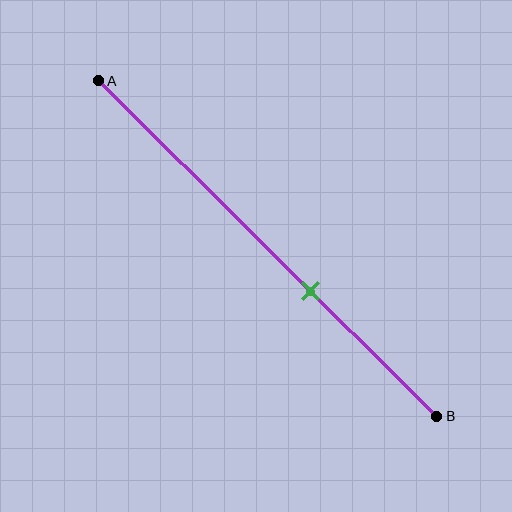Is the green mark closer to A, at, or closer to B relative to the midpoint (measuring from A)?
The green mark is closer to point B than the midpoint of segment AB.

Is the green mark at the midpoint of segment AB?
No, the mark is at about 65% from A, not at the 50% midpoint.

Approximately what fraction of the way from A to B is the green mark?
The green mark is approximately 65% of the way from A to B.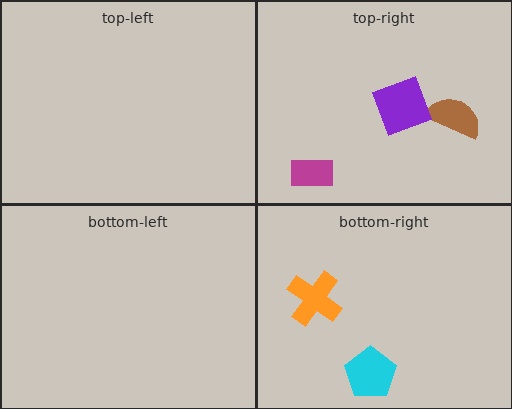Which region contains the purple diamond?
The top-right region.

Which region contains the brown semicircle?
The top-right region.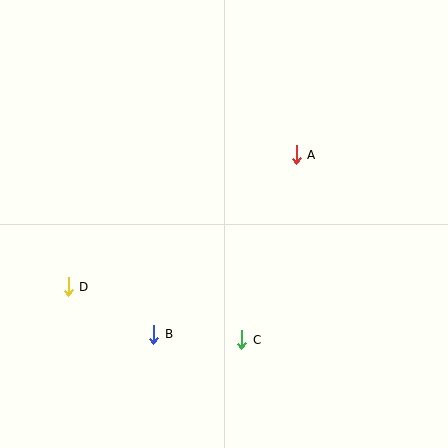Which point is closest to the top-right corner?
Point A is closest to the top-right corner.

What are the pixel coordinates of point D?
Point D is at (68, 287).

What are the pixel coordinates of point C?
Point C is at (242, 340).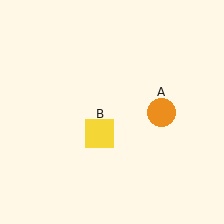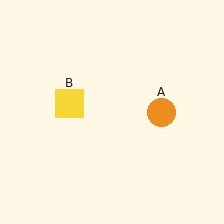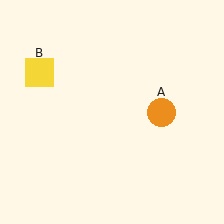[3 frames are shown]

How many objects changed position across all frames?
1 object changed position: yellow square (object B).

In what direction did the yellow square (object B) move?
The yellow square (object B) moved up and to the left.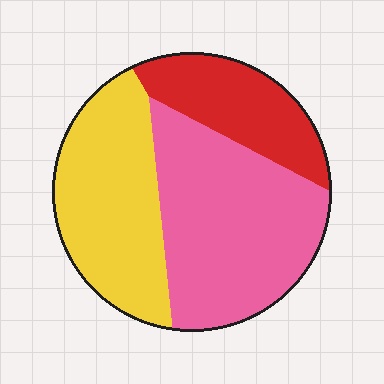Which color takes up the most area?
Pink, at roughly 45%.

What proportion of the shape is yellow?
Yellow covers roughly 35% of the shape.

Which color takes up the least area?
Red, at roughly 20%.